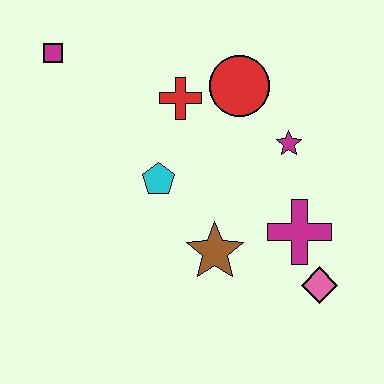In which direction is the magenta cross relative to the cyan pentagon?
The magenta cross is to the right of the cyan pentagon.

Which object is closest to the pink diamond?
The magenta cross is closest to the pink diamond.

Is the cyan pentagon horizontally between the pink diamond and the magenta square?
Yes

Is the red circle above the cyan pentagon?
Yes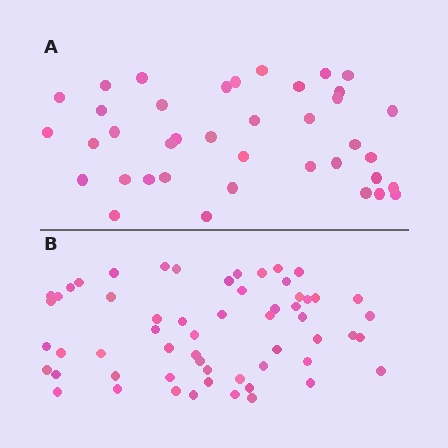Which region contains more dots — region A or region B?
Region B (the bottom region) has more dots.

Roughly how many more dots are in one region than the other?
Region B has approximately 20 more dots than region A.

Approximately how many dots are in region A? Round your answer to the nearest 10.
About 40 dots. (The exact count is 39, which rounds to 40.)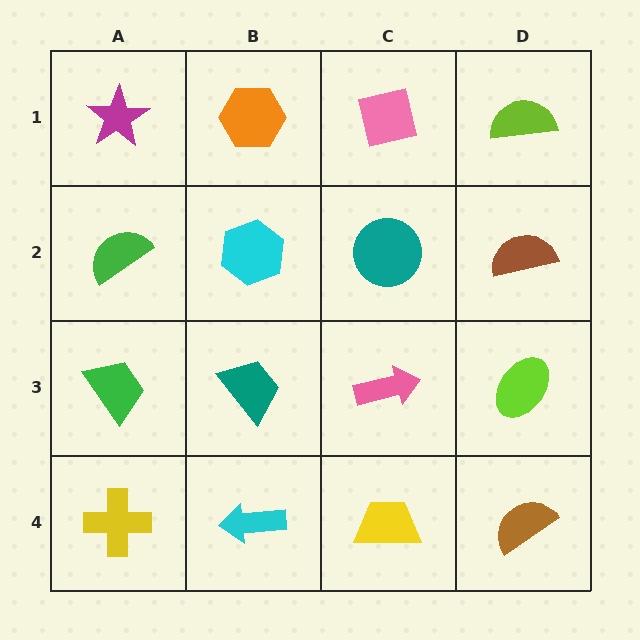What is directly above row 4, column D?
A lime ellipse.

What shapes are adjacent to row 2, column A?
A magenta star (row 1, column A), a green trapezoid (row 3, column A), a cyan hexagon (row 2, column B).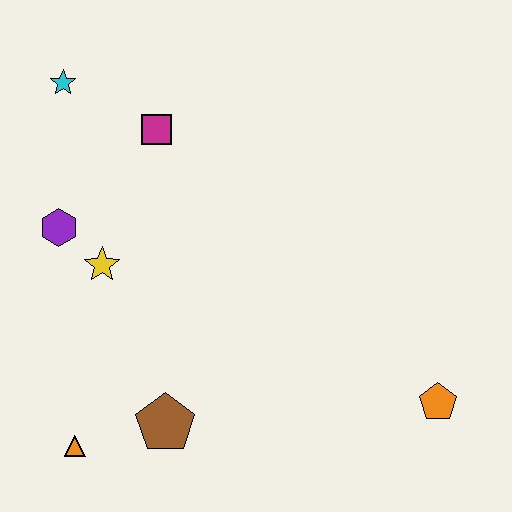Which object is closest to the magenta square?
The cyan star is closest to the magenta square.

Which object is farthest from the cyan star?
The orange pentagon is farthest from the cyan star.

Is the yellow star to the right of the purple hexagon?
Yes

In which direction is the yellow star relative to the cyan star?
The yellow star is below the cyan star.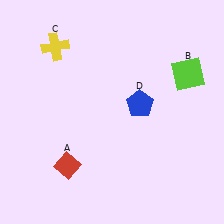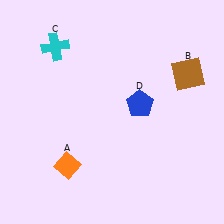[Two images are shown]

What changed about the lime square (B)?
In Image 1, B is lime. In Image 2, it changed to brown.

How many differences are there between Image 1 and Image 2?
There are 3 differences between the two images.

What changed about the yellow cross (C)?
In Image 1, C is yellow. In Image 2, it changed to cyan.